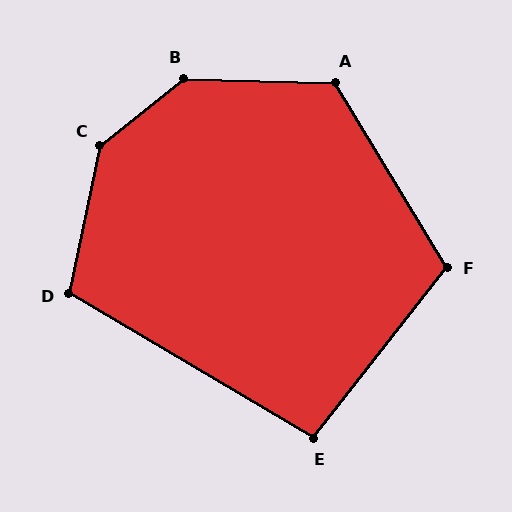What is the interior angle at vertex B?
Approximately 140 degrees (obtuse).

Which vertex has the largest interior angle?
C, at approximately 141 degrees.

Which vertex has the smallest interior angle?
E, at approximately 97 degrees.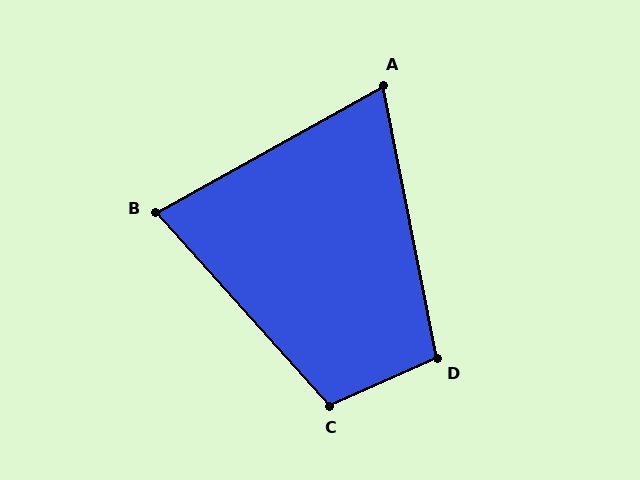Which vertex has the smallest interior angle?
A, at approximately 72 degrees.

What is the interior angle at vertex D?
Approximately 103 degrees (obtuse).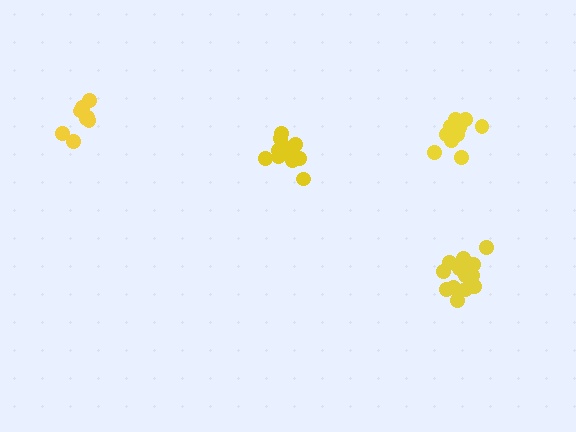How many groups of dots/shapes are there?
There are 4 groups.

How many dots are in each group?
Group 1: 12 dots, Group 2: 11 dots, Group 3: 13 dots, Group 4: 8 dots (44 total).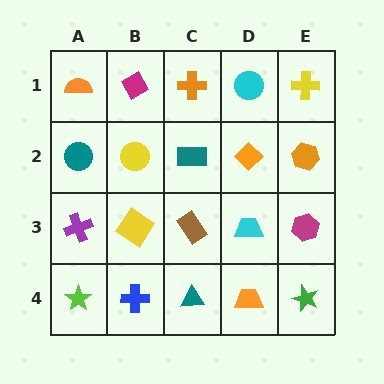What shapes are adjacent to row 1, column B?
A yellow circle (row 2, column B), an orange semicircle (row 1, column A), an orange cross (row 1, column C).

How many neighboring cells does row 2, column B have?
4.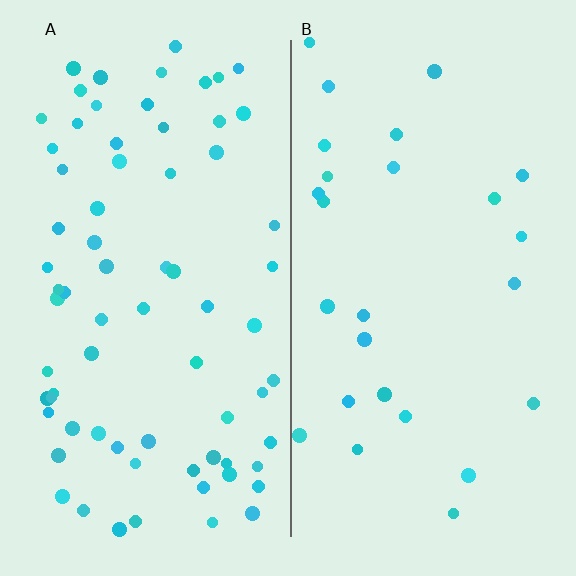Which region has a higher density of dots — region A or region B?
A (the left).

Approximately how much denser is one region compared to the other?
Approximately 2.7× — region A over region B.